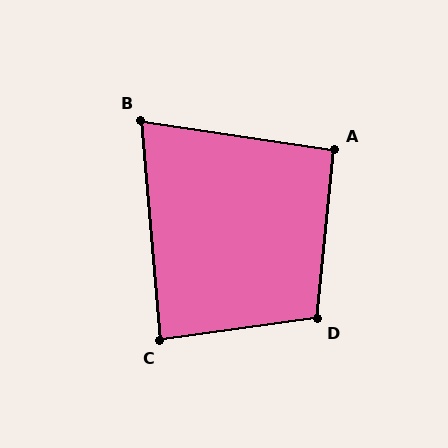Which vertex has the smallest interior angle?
B, at approximately 76 degrees.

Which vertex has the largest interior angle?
D, at approximately 104 degrees.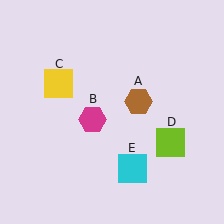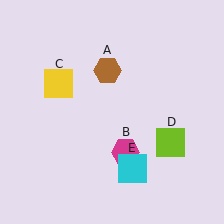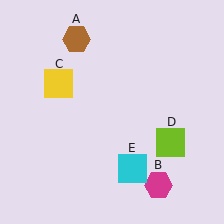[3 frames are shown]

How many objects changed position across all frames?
2 objects changed position: brown hexagon (object A), magenta hexagon (object B).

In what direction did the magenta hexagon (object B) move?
The magenta hexagon (object B) moved down and to the right.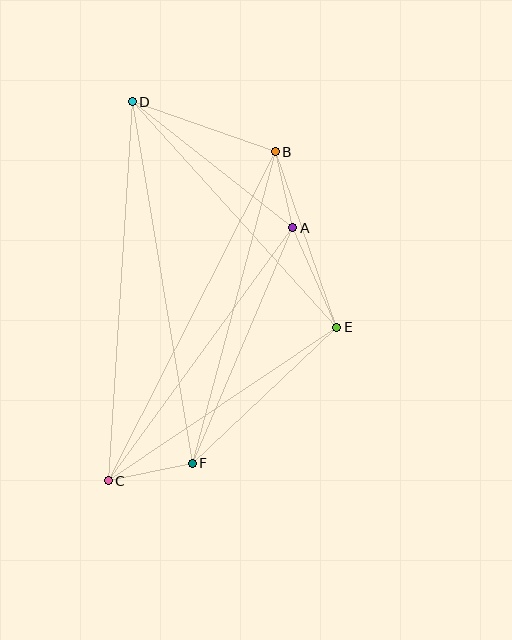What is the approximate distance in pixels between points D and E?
The distance between D and E is approximately 304 pixels.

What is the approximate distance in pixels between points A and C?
The distance between A and C is approximately 313 pixels.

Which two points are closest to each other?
Points A and B are closest to each other.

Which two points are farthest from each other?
Points C and D are farthest from each other.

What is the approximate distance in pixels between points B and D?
The distance between B and D is approximately 151 pixels.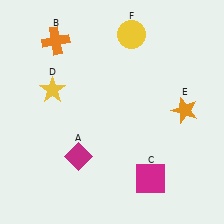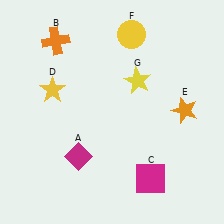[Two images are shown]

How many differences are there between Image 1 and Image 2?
There is 1 difference between the two images.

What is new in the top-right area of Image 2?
A yellow star (G) was added in the top-right area of Image 2.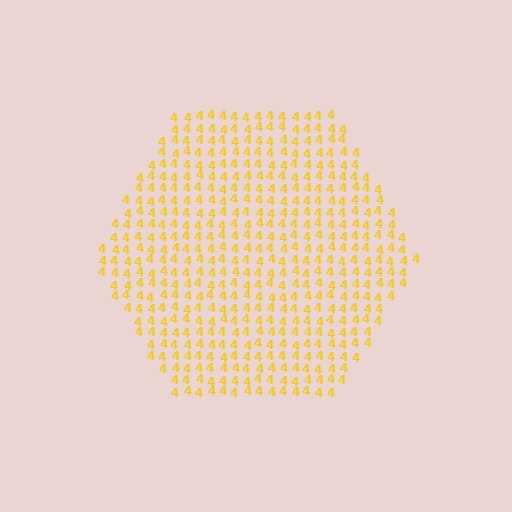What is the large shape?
The large shape is a hexagon.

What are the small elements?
The small elements are digit 4's.